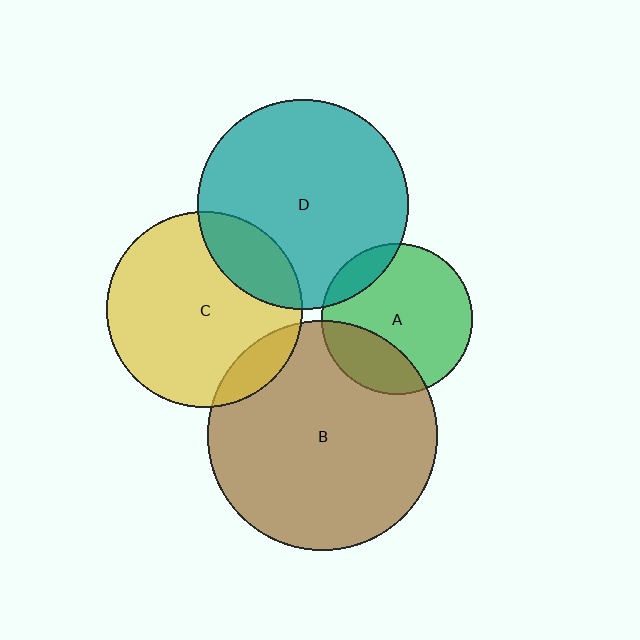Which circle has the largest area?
Circle B (brown).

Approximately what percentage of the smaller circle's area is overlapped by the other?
Approximately 15%.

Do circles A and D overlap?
Yes.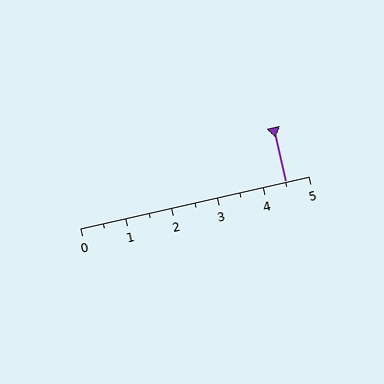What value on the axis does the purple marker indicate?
The marker indicates approximately 4.5.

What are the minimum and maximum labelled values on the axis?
The axis runs from 0 to 5.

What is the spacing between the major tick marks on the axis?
The major ticks are spaced 1 apart.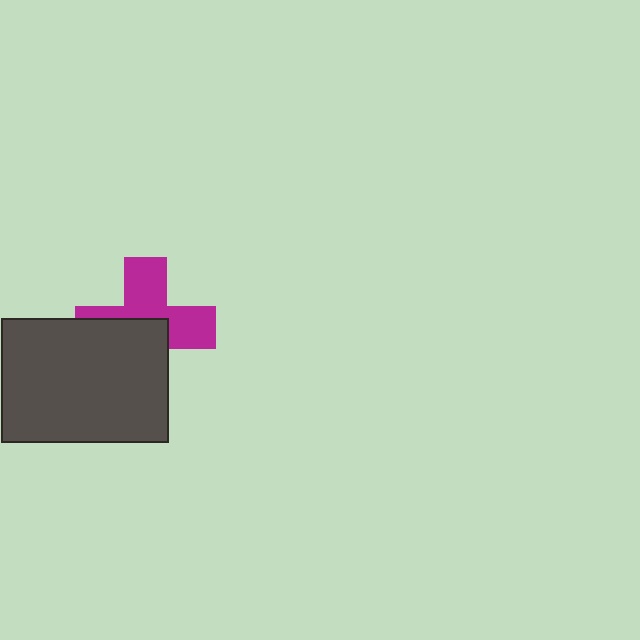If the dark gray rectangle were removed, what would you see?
You would see the complete magenta cross.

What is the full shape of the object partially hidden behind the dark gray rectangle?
The partially hidden object is a magenta cross.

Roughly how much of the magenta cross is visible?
About half of it is visible (roughly 51%).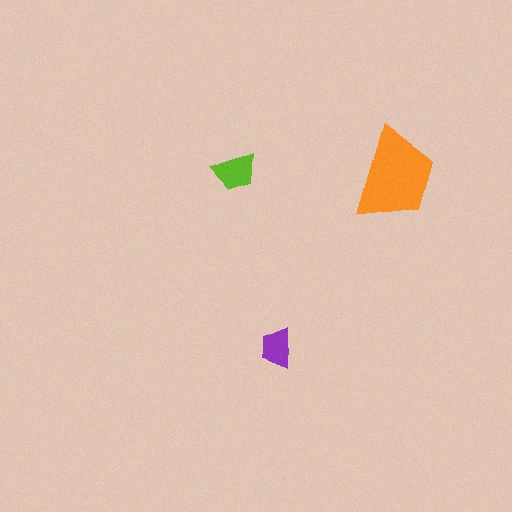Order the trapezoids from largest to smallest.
the orange one, the lime one, the purple one.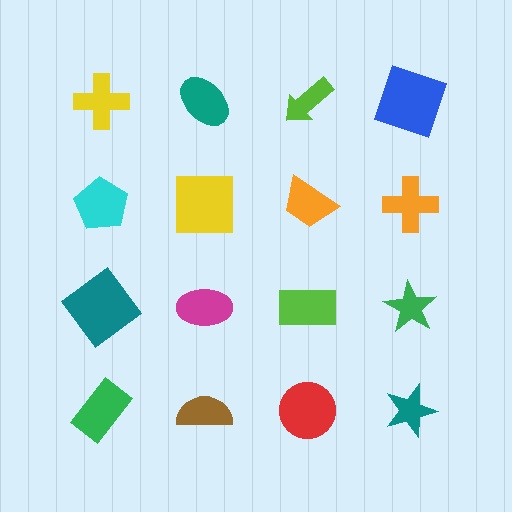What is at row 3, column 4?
A green star.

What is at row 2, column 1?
A cyan pentagon.